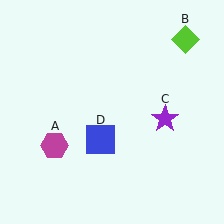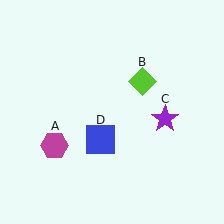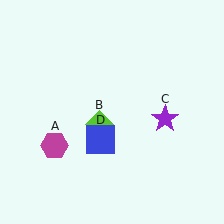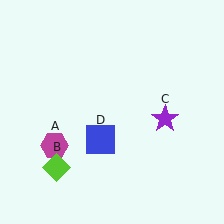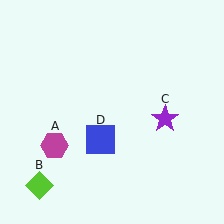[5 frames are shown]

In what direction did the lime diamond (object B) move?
The lime diamond (object B) moved down and to the left.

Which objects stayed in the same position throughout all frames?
Magenta hexagon (object A) and purple star (object C) and blue square (object D) remained stationary.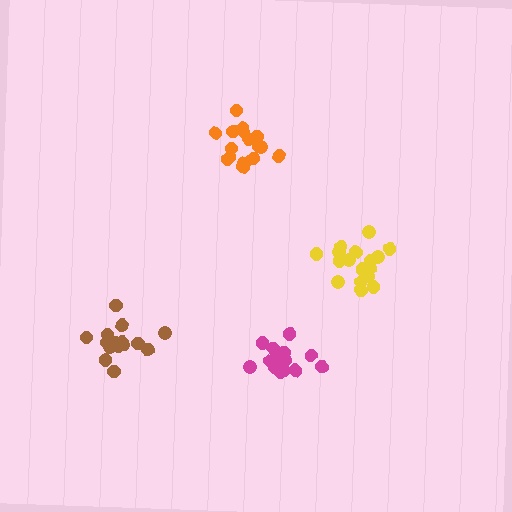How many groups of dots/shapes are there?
There are 4 groups.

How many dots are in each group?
Group 1: 16 dots, Group 2: 16 dots, Group 3: 18 dots, Group 4: 17 dots (67 total).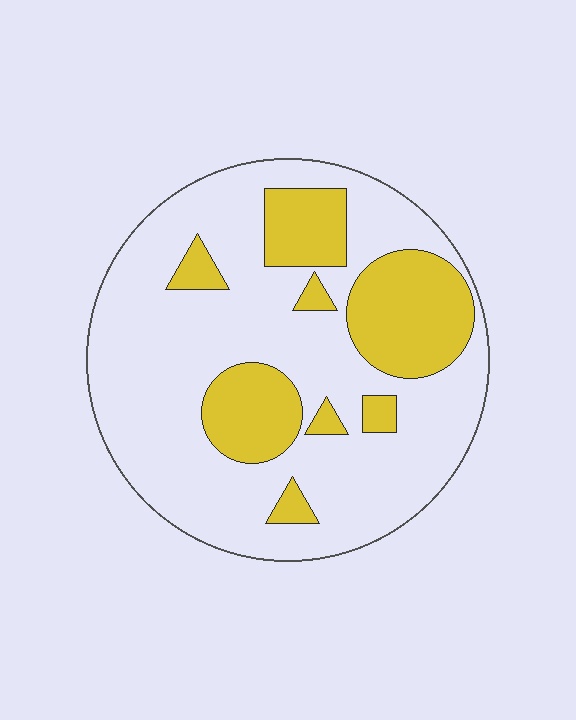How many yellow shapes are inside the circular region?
8.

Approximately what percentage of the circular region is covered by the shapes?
Approximately 25%.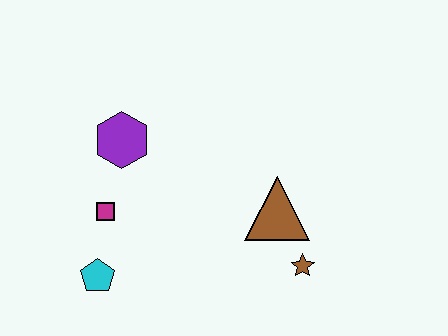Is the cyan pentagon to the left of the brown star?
Yes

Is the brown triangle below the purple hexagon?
Yes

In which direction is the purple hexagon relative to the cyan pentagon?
The purple hexagon is above the cyan pentagon.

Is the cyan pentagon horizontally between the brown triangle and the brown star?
No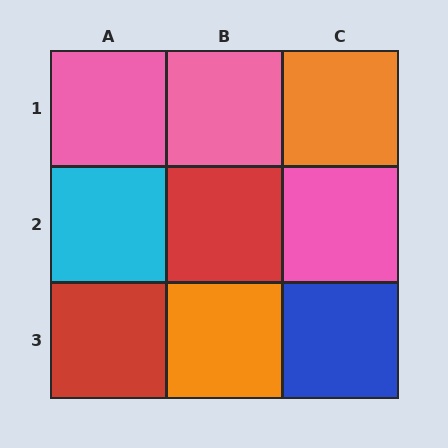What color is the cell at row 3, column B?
Orange.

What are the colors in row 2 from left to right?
Cyan, red, pink.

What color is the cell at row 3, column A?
Red.